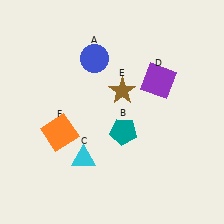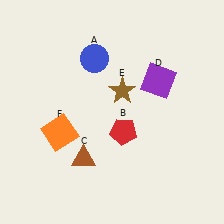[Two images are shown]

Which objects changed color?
B changed from teal to red. C changed from cyan to brown.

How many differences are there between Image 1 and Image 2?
There are 2 differences between the two images.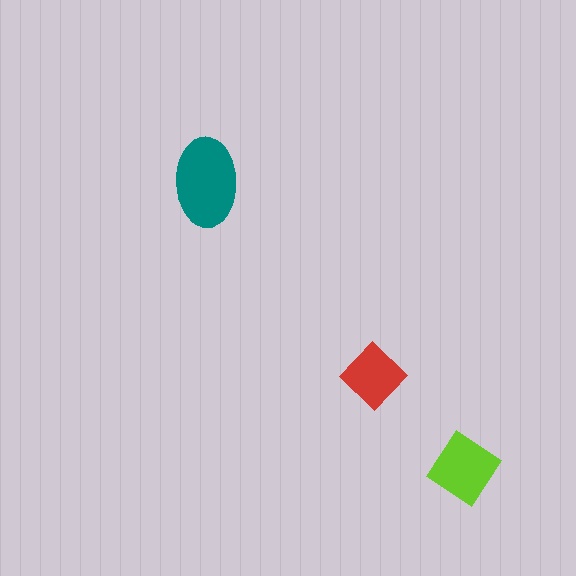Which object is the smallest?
The red diamond.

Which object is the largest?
The teal ellipse.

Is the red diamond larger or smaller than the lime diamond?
Smaller.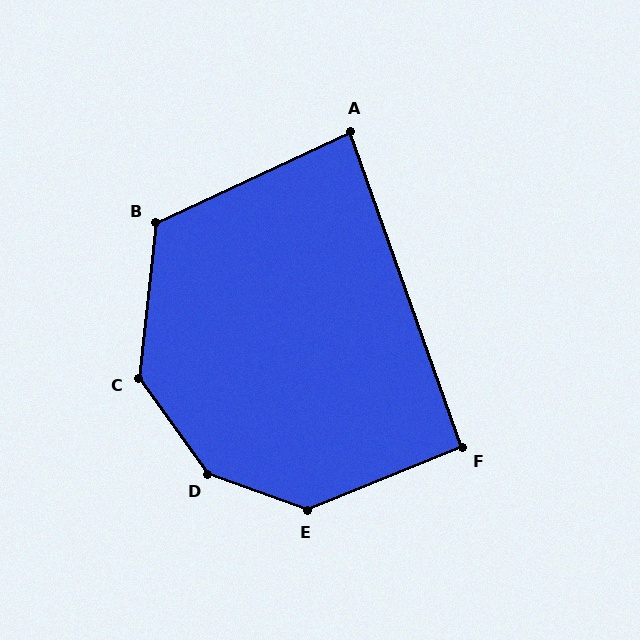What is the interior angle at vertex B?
Approximately 122 degrees (obtuse).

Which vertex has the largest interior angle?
D, at approximately 146 degrees.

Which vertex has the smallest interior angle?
A, at approximately 84 degrees.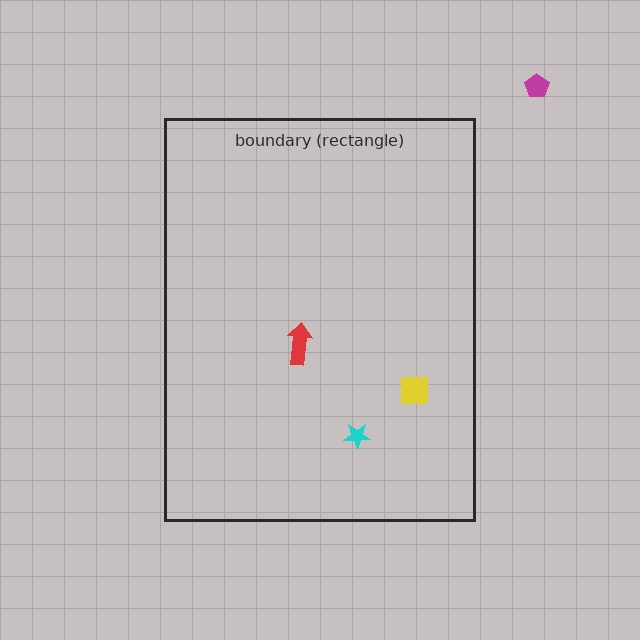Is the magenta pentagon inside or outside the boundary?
Outside.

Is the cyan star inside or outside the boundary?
Inside.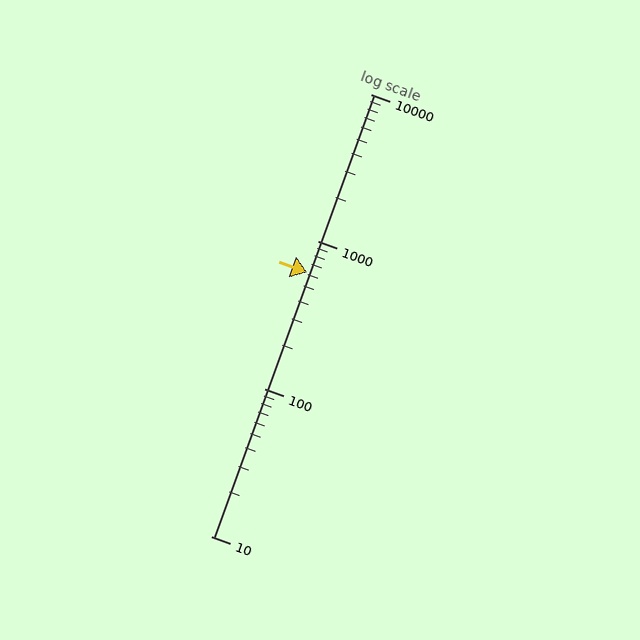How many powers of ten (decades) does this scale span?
The scale spans 3 decades, from 10 to 10000.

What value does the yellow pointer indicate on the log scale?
The pointer indicates approximately 620.